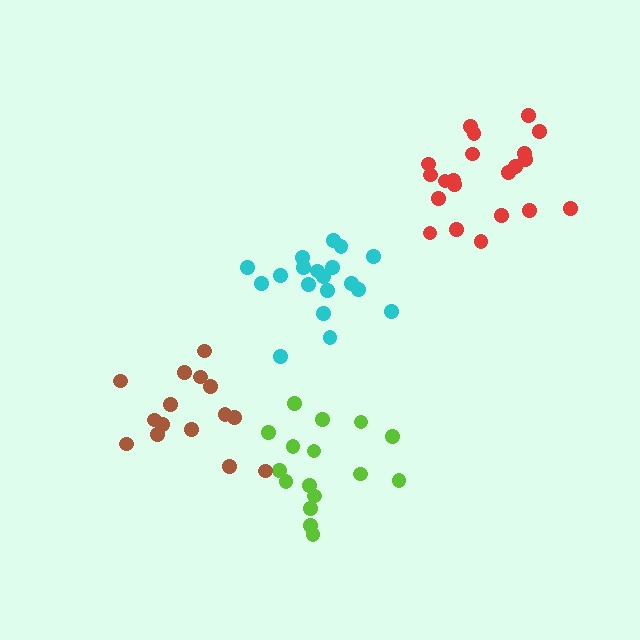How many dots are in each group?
Group 1: 19 dots, Group 2: 21 dots, Group 3: 16 dots, Group 4: 15 dots (71 total).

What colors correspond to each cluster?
The clusters are colored: cyan, red, lime, brown.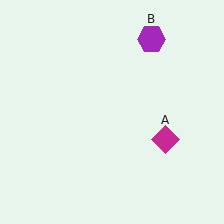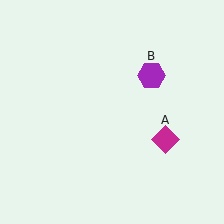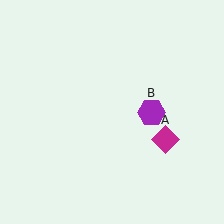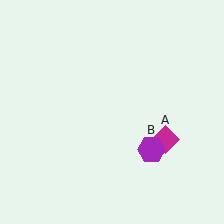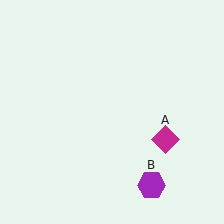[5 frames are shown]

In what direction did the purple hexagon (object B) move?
The purple hexagon (object B) moved down.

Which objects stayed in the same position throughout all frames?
Magenta diamond (object A) remained stationary.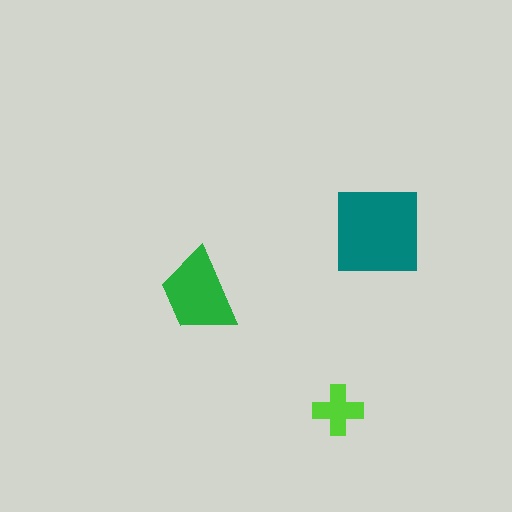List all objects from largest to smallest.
The teal square, the green trapezoid, the lime cross.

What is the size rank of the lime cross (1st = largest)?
3rd.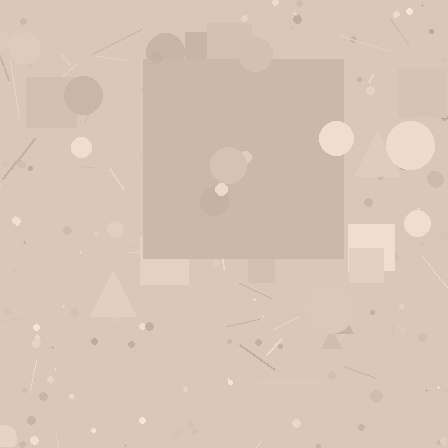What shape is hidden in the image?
A square is hidden in the image.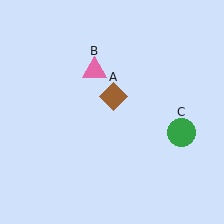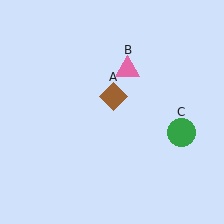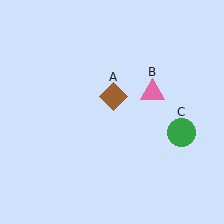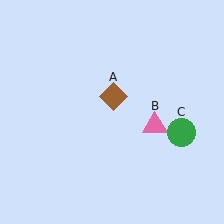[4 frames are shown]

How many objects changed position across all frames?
1 object changed position: pink triangle (object B).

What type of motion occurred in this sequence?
The pink triangle (object B) rotated clockwise around the center of the scene.